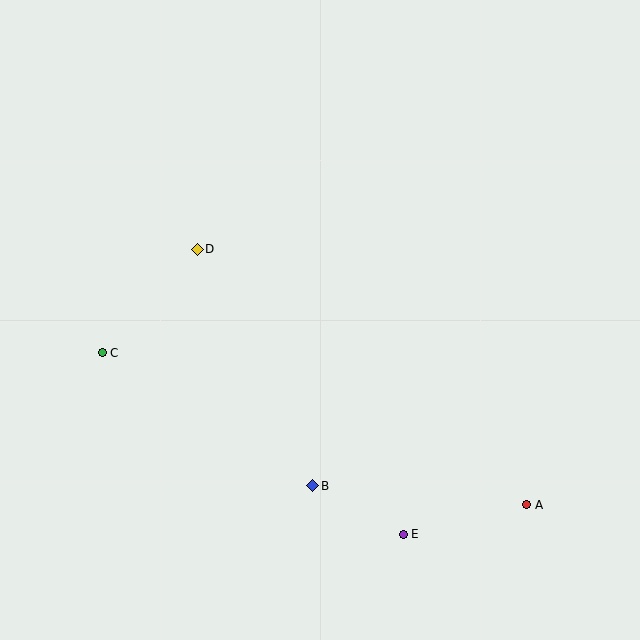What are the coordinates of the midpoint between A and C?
The midpoint between A and C is at (315, 429).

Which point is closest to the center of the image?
Point D at (197, 249) is closest to the center.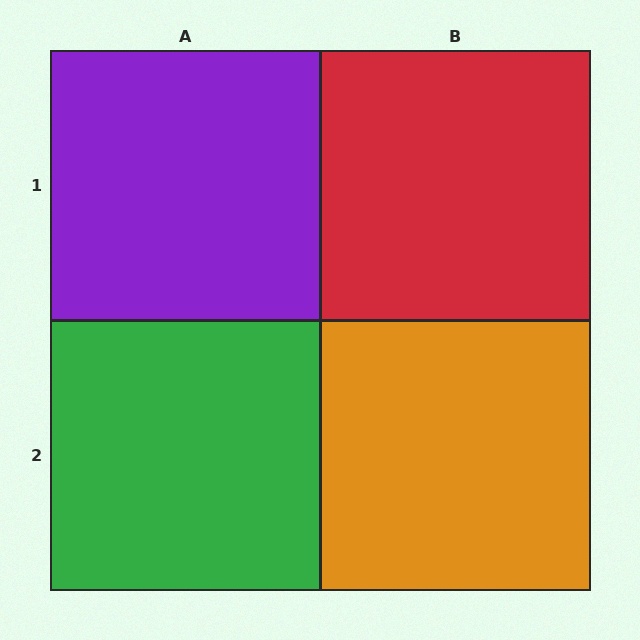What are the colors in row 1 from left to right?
Purple, red.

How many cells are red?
1 cell is red.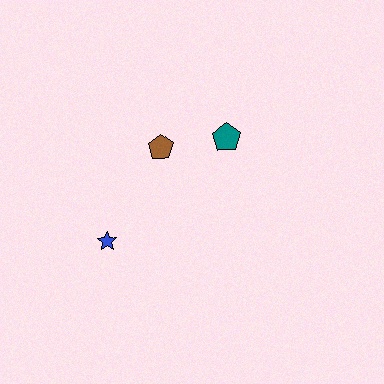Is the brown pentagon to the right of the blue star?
Yes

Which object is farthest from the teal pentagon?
The blue star is farthest from the teal pentagon.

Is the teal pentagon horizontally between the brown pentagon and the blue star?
No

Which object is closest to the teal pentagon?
The brown pentagon is closest to the teal pentagon.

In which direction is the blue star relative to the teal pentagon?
The blue star is to the left of the teal pentagon.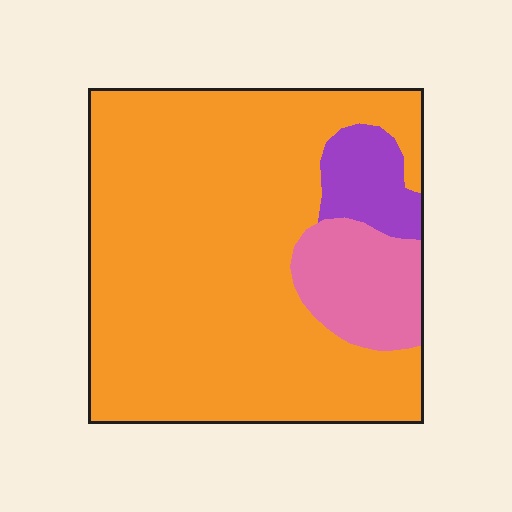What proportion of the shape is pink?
Pink covers around 10% of the shape.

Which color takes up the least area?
Purple, at roughly 10%.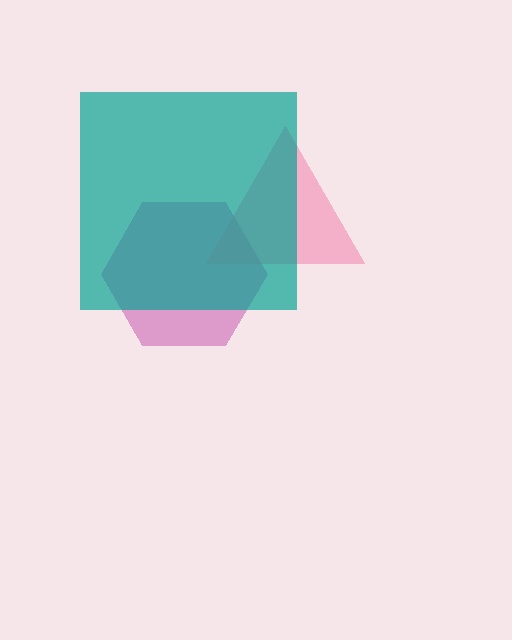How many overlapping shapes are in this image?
There are 3 overlapping shapes in the image.